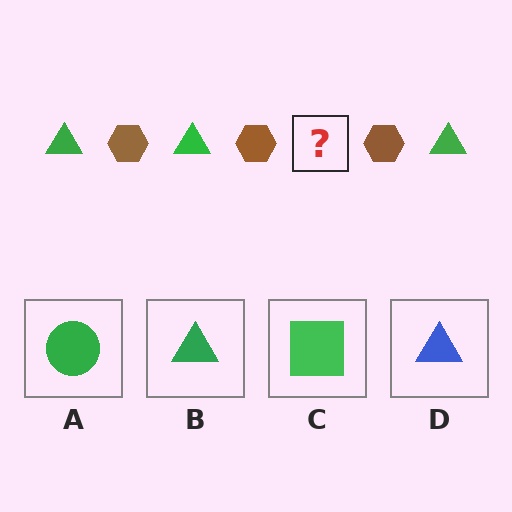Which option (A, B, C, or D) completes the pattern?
B.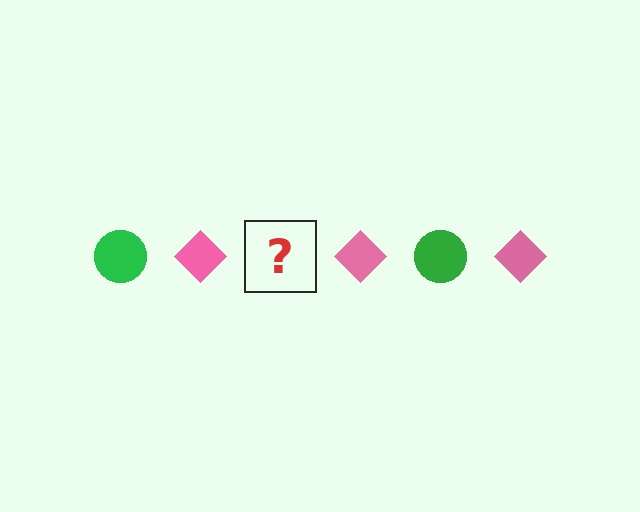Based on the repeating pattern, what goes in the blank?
The blank should be a green circle.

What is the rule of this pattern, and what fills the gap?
The rule is that the pattern alternates between green circle and pink diamond. The gap should be filled with a green circle.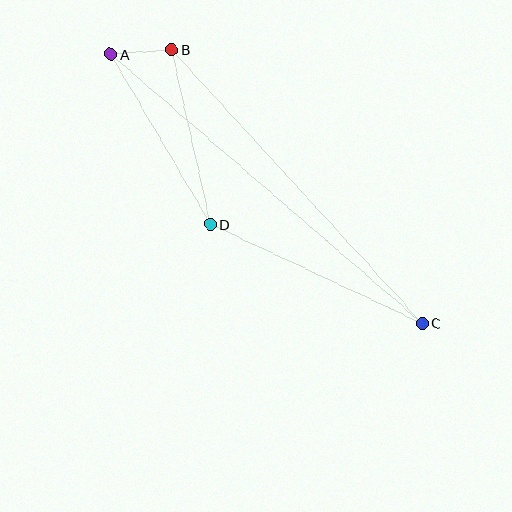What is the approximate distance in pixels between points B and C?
The distance between B and C is approximately 371 pixels.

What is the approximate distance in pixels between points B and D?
The distance between B and D is approximately 179 pixels.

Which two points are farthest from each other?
Points A and C are farthest from each other.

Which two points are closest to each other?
Points A and B are closest to each other.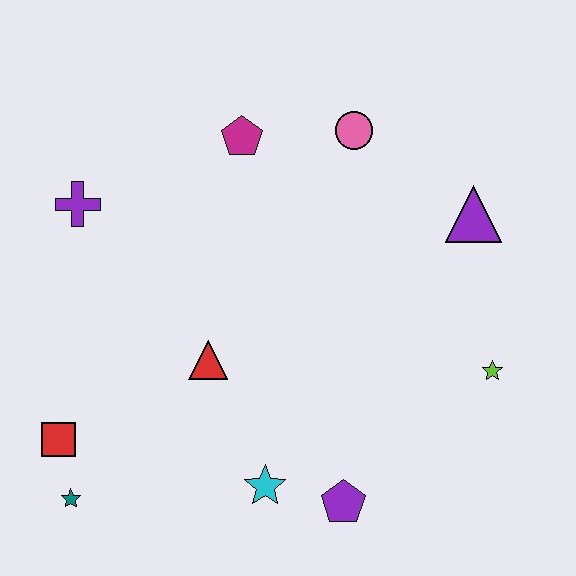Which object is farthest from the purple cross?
The lime star is farthest from the purple cross.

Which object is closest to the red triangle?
The cyan star is closest to the red triangle.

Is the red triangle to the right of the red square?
Yes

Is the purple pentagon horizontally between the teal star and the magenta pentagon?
No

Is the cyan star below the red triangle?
Yes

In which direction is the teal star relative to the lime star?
The teal star is to the left of the lime star.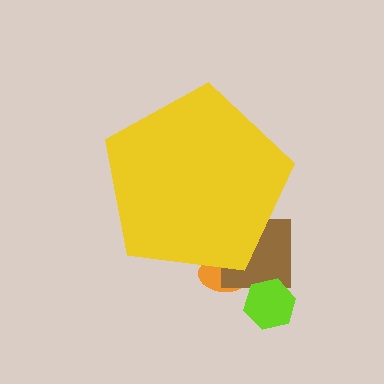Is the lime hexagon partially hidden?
No, the lime hexagon is fully visible.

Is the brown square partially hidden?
Yes, the brown square is partially hidden behind the yellow pentagon.